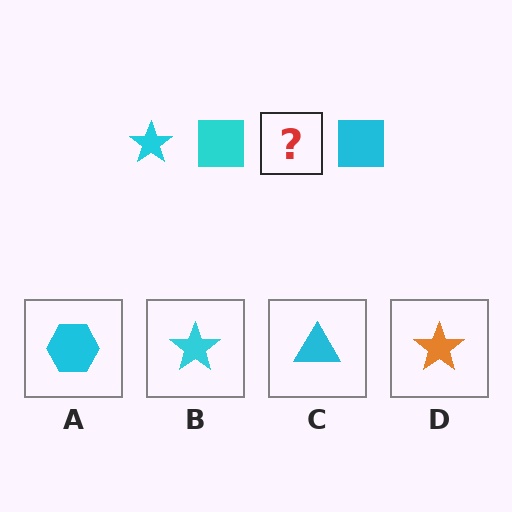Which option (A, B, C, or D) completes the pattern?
B.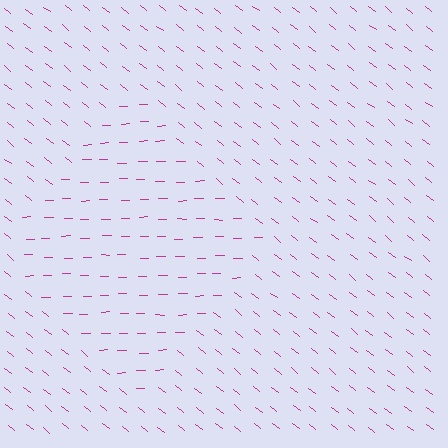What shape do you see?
I see a diamond.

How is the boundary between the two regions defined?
The boundary is defined purely by a change in line orientation (approximately 39 degrees difference). All lines are the same color and thickness.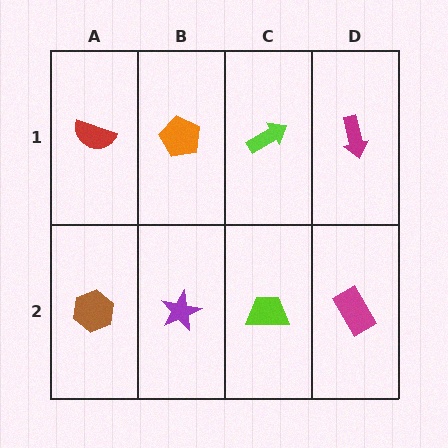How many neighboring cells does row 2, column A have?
2.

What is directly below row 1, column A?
A brown hexagon.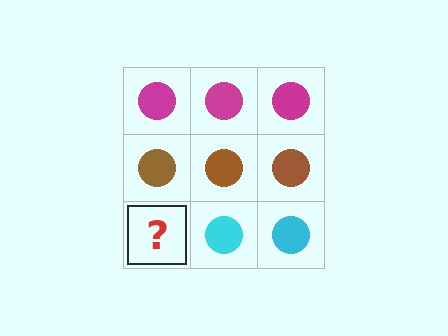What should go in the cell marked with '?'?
The missing cell should contain a cyan circle.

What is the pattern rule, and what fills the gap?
The rule is that each row has a consistent color. The gap should be filled with a cyan circle.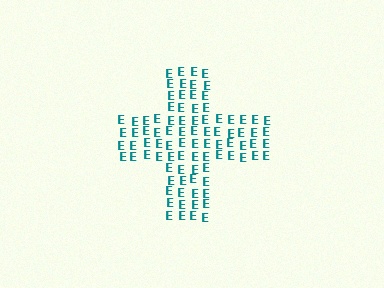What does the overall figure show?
The overall figure shows a cross.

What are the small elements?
The small elements are letter E's.